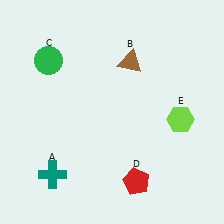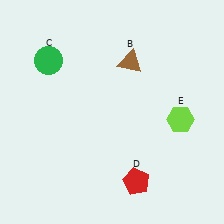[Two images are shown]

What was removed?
The teal cross (A) was removed in Image 2.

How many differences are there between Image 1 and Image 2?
There is 1 difference between the two images.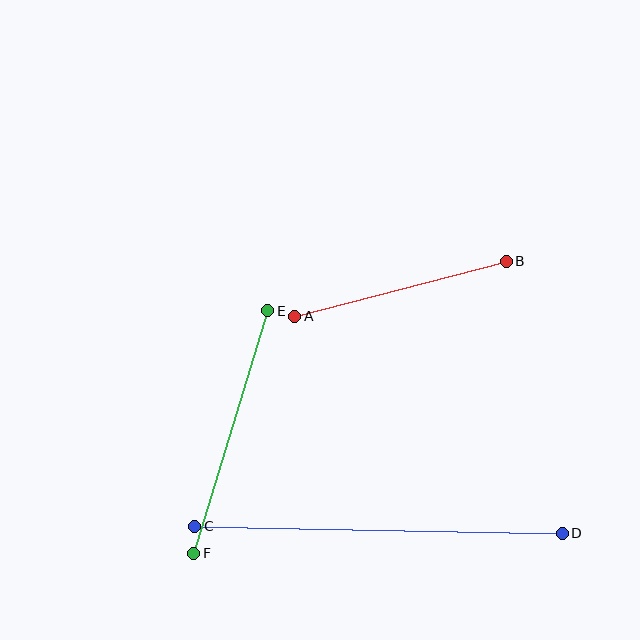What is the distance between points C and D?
The distance is approximately 368 pixels.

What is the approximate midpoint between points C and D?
The midpoint is at approximately (378, 530) pixels.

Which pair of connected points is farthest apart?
Points C and D are farthest apart.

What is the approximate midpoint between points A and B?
The midpoint is at approximately (400, 289) pixels.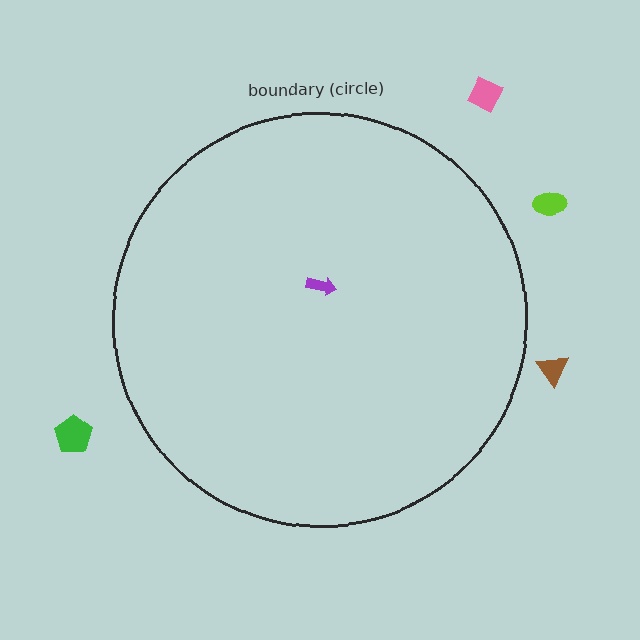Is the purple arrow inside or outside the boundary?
Inside.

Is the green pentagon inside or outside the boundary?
Outside.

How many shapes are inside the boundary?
1 inside, 4 outside.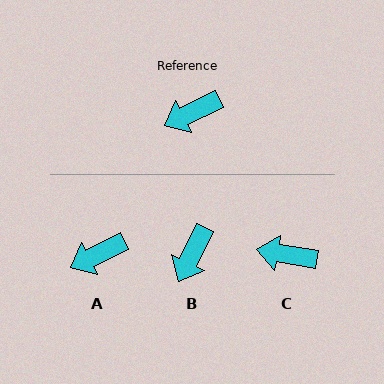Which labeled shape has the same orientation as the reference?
A.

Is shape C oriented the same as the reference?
No, it is off by about 36 degrees.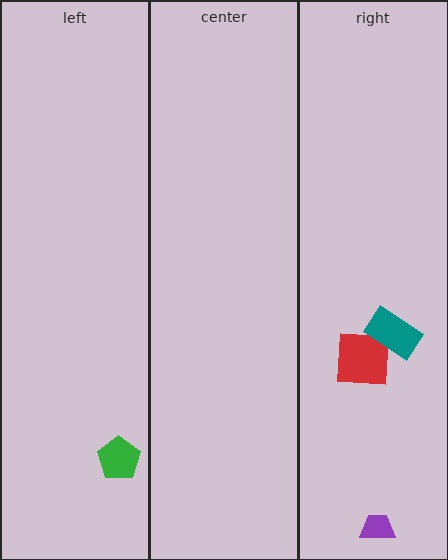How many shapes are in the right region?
3.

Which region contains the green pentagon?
The left region.